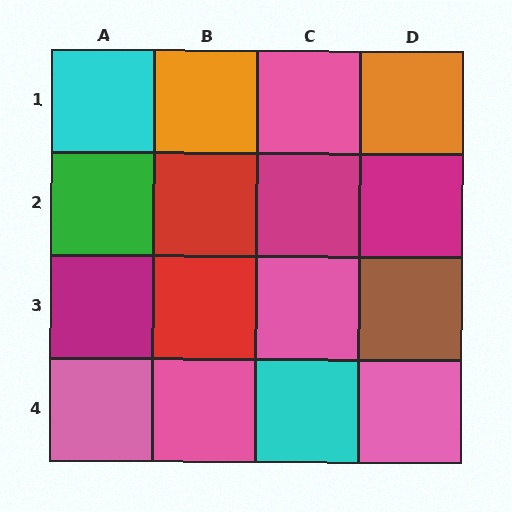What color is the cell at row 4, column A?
Pink.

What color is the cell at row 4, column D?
Pink.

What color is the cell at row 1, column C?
Pink.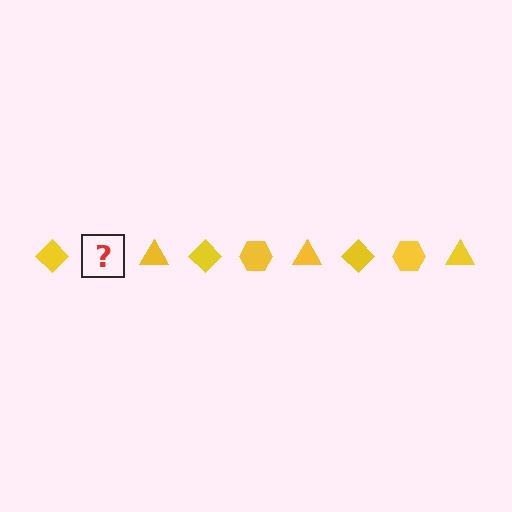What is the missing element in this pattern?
The missing element is a yellow hexagon.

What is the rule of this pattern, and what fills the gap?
The rule is that the pattern cycles through diamond, hexagon, triangle shapes in yellow. The gap should be filled with a yellow hexagon.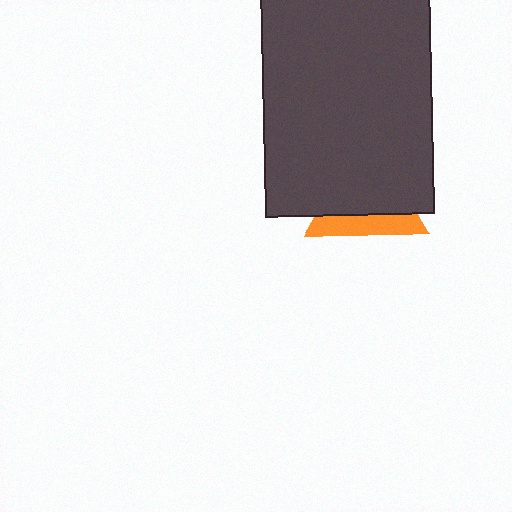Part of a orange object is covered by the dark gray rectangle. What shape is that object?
It is a triangle.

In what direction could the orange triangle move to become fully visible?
The orange triangle could move down. That would shift it out from behind the dark gray rectangle entirely.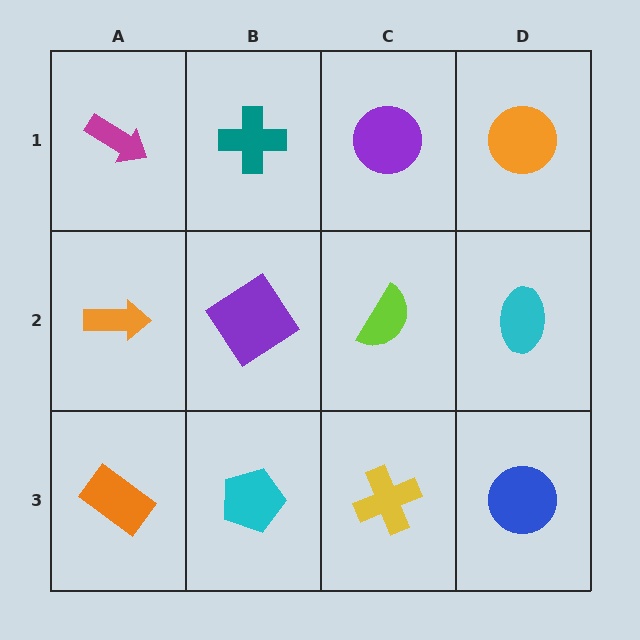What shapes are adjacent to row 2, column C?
A purple circle (row 1, column C), a yellow cross (row 3, column C), a purple diamond (row 2, column B), a cyan ellipse (row 2, column D).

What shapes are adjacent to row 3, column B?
A purple diamond (row 2, column B), an orange rectangle (row 3, column A), a yellow cross (row 3, column C).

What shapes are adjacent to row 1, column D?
A cyan ellipse (row 2, column D), a purple circle (row 1, column C).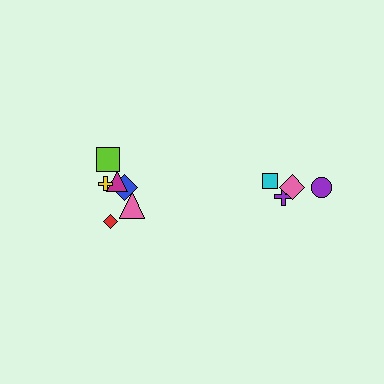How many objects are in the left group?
There are 6 objects.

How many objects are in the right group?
There are 4 objects.